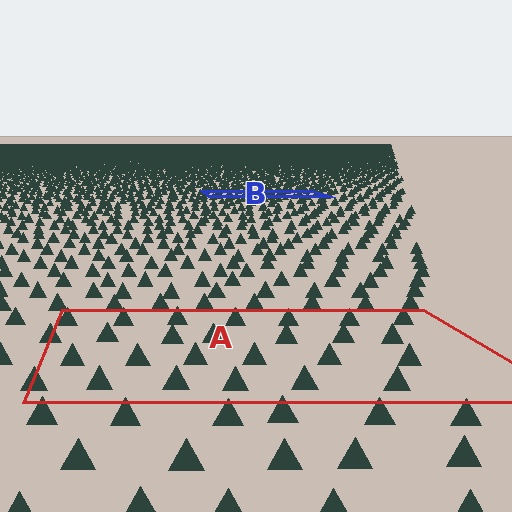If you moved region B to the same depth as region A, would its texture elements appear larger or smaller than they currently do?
They would appear larger. At a closer depth, the same texture elements are projected at a bigger on-screen size.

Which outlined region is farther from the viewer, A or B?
Region B is farther from the viewer — the texture elements inside it appear smaller and more densely packed.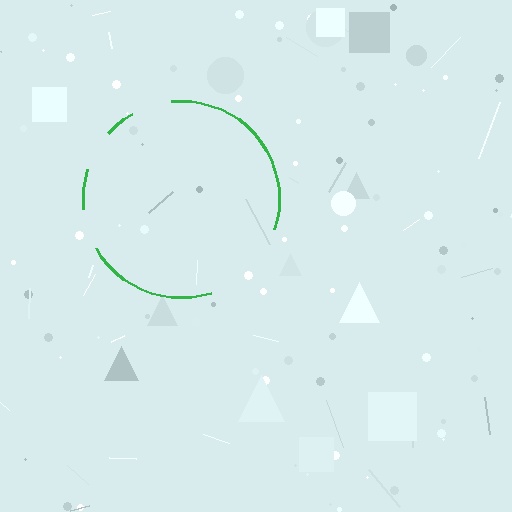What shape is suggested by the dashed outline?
The dashed outline suggests a circle.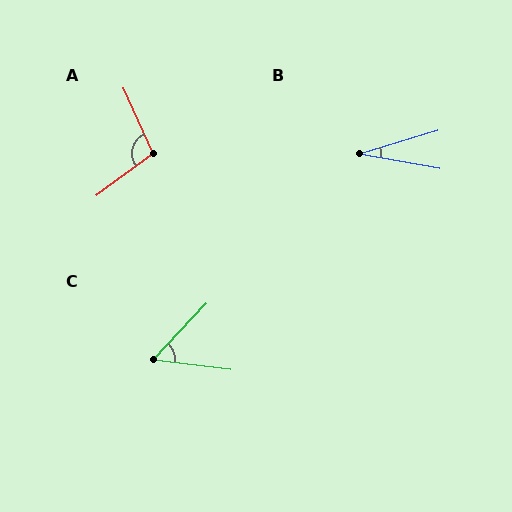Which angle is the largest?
A, at approximately 103 degrees.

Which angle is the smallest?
B, at approximately 27 degrees.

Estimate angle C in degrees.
Approximately 53 degrees.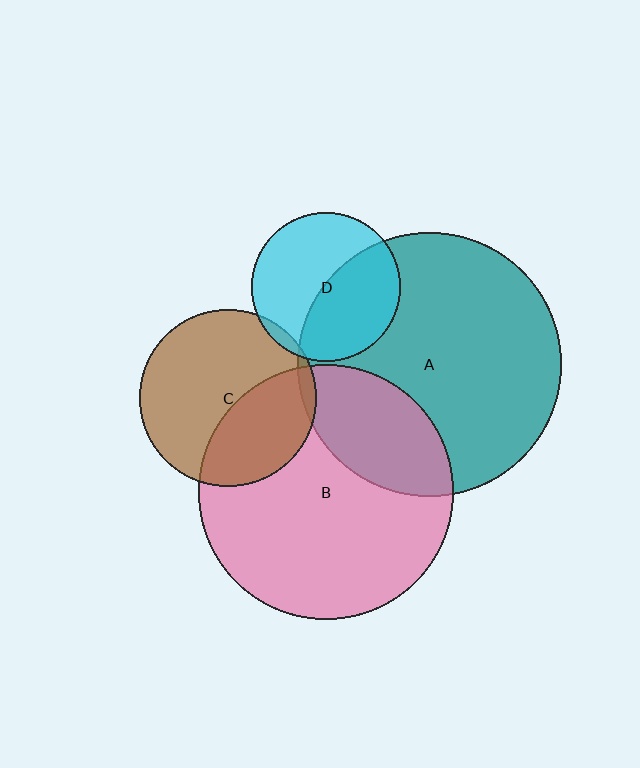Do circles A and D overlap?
Yes.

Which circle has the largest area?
Circle A (teal).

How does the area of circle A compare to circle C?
Approximately 2.2 times.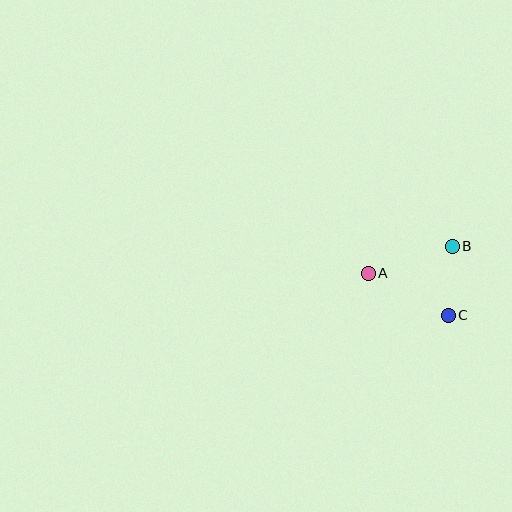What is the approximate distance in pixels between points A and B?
The distance between A and B is approximately 88 pixels.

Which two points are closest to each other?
Points B and C are closest to each other.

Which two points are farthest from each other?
Points A and C are farthest from each other.